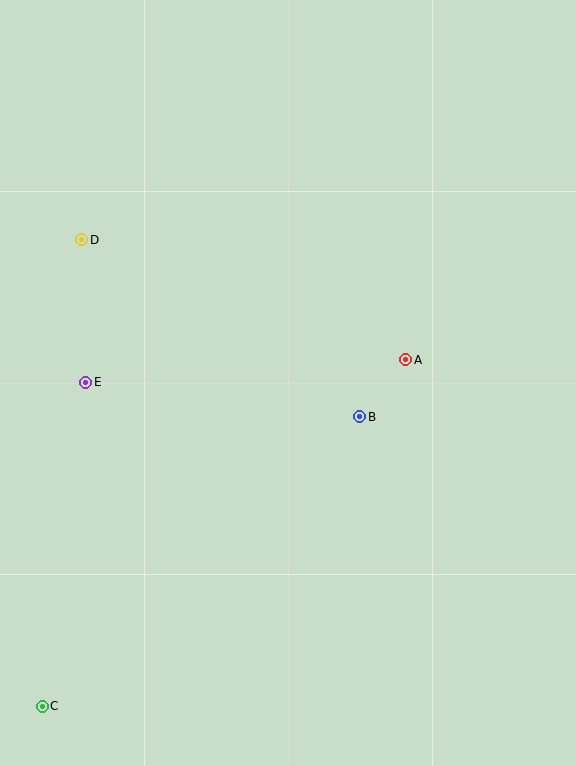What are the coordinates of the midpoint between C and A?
The midpoint between C and A is at (224, 533).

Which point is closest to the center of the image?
Point B at (360, 417) is closest to the center.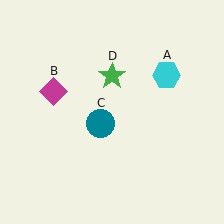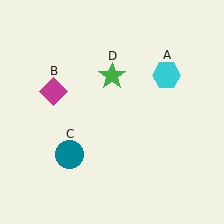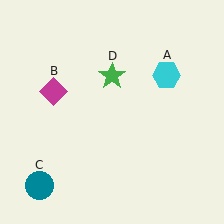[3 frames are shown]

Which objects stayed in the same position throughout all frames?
Cyan hexagon (object A) and magenta diamond (object B) and green star (object D) remained stationary.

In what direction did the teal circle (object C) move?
The teal circle (object C) moved down and to the left.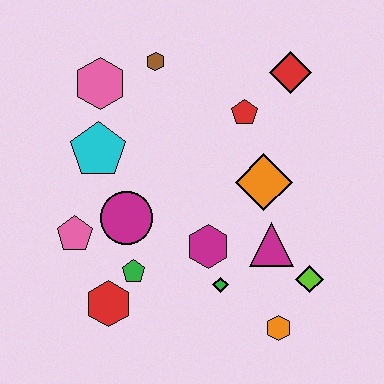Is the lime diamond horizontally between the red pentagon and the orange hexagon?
No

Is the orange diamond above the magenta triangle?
Yes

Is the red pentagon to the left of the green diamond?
No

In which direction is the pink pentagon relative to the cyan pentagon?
The pink pentagon is below the cyan pentagon.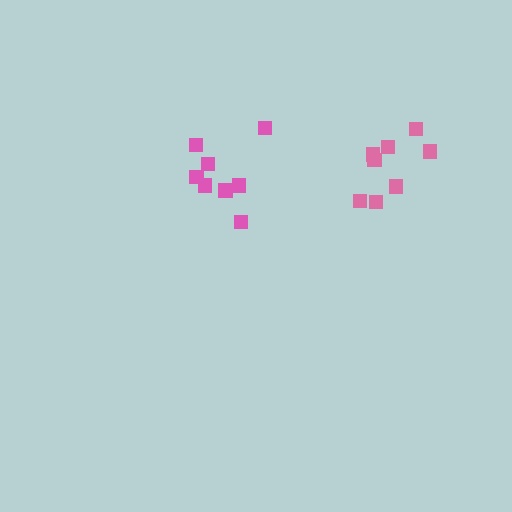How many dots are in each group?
Group 1: 8 dots, Group 2: 8 dots (16 total).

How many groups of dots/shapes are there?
There are 2 groups.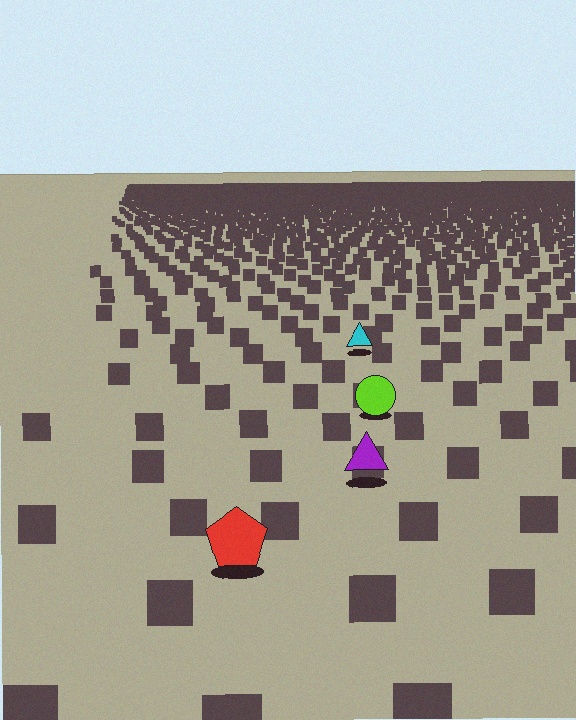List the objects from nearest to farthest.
From nearest to farthest: the red pentagon, the purple triangle, the lime circle, the cyan triangle.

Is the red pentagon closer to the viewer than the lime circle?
Yes. The red pentagon is closer — you can tell from the texture gradient: the ground texture is coarser near it.